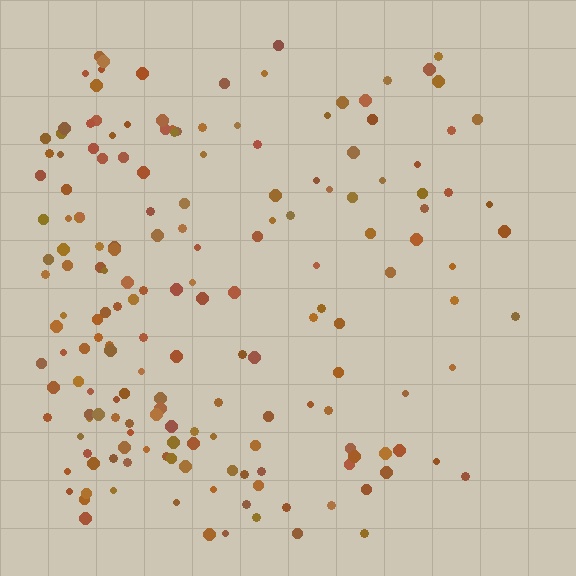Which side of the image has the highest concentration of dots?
The left.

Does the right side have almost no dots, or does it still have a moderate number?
Still a moderate number, just noticeably fewer than the left.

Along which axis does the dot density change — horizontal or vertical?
Horizontal.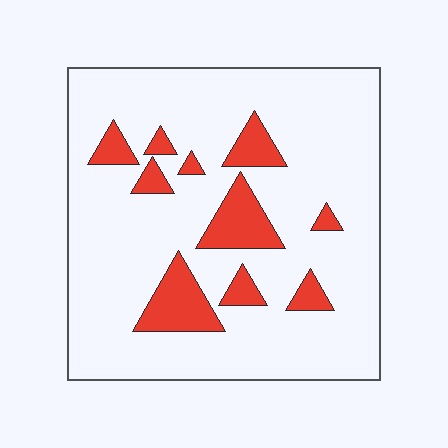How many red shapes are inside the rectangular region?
10.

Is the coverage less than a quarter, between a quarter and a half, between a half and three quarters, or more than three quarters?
Less than a quarter.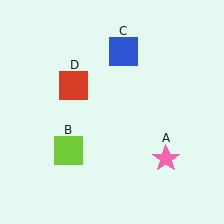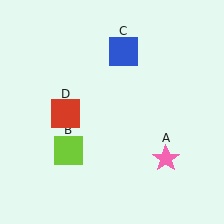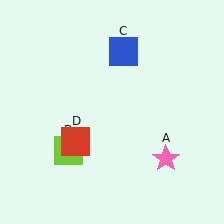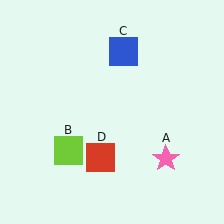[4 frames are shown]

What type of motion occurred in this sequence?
The red square (object D) rotated counterclockwise around the center of the scene.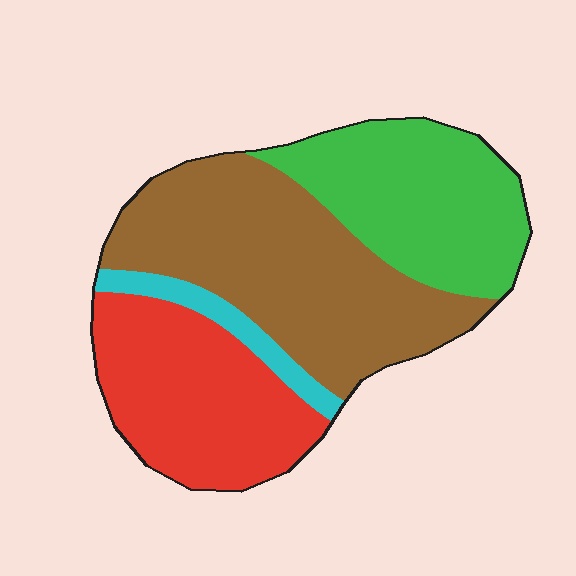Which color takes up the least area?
Cyan, at roughly 5%.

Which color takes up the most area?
Brown, at roughly 40%.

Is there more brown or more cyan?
Brown.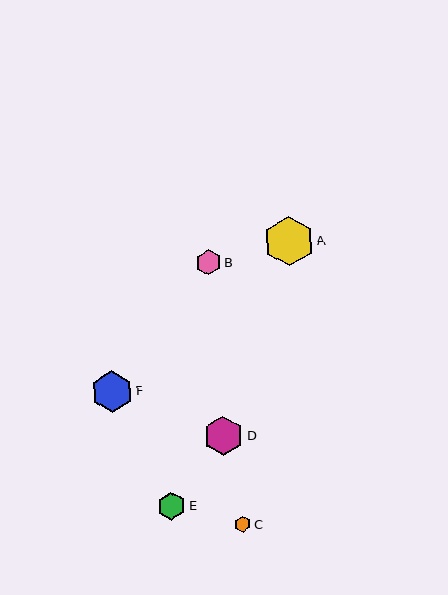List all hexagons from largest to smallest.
From largest to smallest: A, F, D, E, B, C.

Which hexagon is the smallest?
Hexagon C is the smallest with a size of approximately 16 pixels.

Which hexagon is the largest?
Hexagon A is the largest with a size of approximately 50 pixels.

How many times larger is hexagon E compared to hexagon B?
Hexagon E is approximately 1.1 times the size of hexagon B.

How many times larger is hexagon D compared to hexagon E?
Hexagon D is approximately 1.4 times the size of hexagon E.